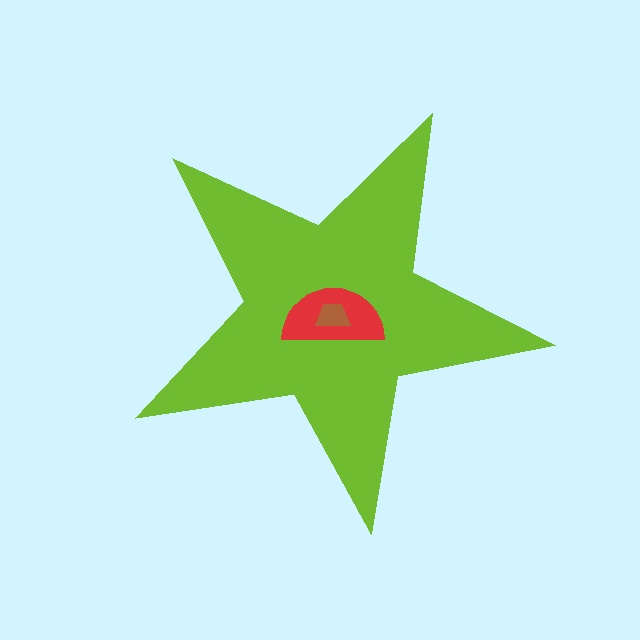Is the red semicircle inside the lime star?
Yes.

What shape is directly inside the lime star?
The red semicircle.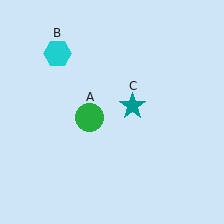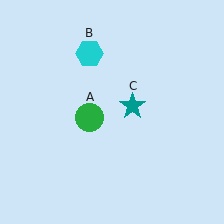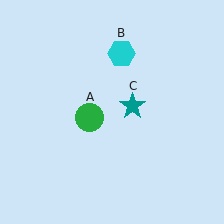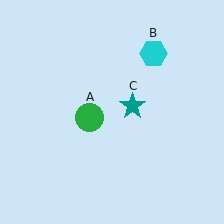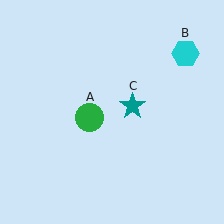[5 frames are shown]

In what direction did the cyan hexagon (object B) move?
The cyan hexagon (object B) moved right.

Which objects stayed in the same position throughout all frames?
Green circle (object A) and teal star (object C) remained stationary.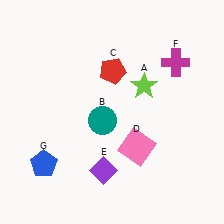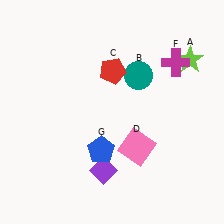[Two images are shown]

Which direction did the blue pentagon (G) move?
The blue pentagon (G) moved right.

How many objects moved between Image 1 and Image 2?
3 objects moved between the two images.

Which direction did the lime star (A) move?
The lime star (A) moved right.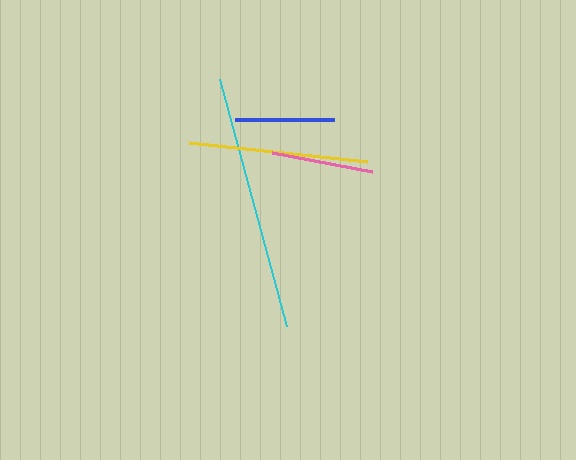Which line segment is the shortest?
The blue line is the shortest at approximately 99 pixels.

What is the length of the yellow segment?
The yellow segment is approximately 179 pixels long.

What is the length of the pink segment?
The pink segment is approximately 102 pixels long.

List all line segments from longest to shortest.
From longest to shortest: cyan, yellow, pink, blue.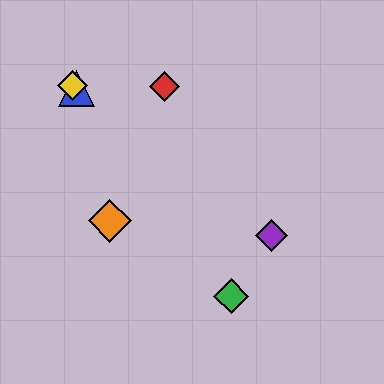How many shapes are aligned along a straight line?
3 shapes (the blue triangle, the yellow diamond, the purple diamond) are aligned along a straight line.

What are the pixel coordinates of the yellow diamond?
The yellow diamond is at (72, 85).